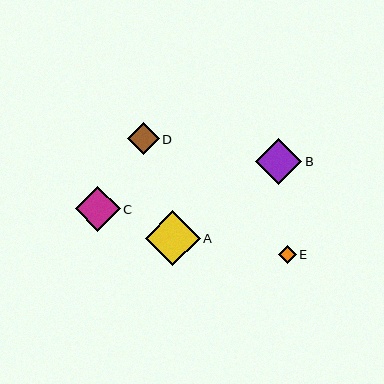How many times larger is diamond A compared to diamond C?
Diamond A is approximately 1.2 times the size of diamond C.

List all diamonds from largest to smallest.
From largest to smallest: A, B, C, D, E.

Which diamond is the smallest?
Diamond E is the smallest with a size of approximately 18 pixels.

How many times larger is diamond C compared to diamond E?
Diamond C is approximately 2.5 times the size of diamond E.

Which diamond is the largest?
Diamond A is the largest with a size of approximately 55 pixels.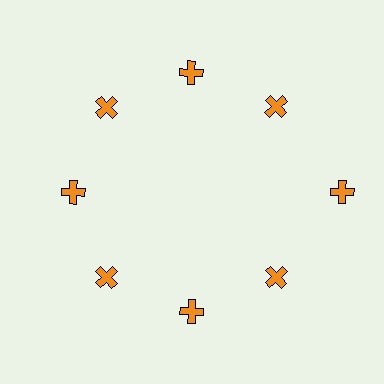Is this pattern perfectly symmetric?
No. The 8 orange crosses are arranged in a ring, but one element near the 3 o'clock position is pushed outward from the center, breaking the 8-fold rotational symmetry.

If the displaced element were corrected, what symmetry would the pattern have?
It would have 8-fold rotational symmetry — the pattern would map onto itself every 45 degrees.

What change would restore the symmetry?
The symmetry would be restored by moving it inward, back onto the ring so that all 8 crosses sit at equal angles and equal distance from the center.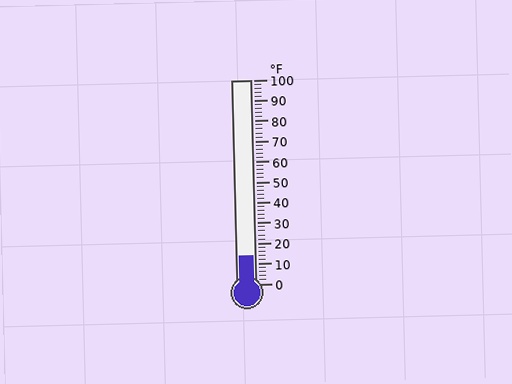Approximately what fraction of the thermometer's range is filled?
The thermometer is filled to approximately 15% of its range.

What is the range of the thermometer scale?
The thermometer scale ranges from 0°F to 100°F.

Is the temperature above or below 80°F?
The temperature is below 80°F.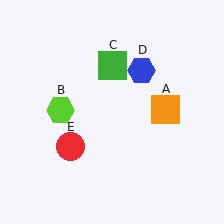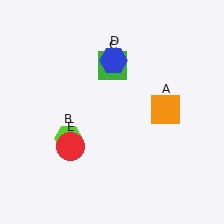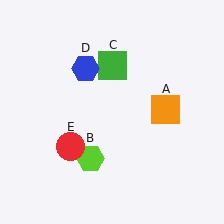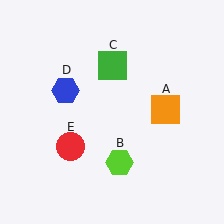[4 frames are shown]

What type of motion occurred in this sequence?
The lime hexagon (object B), blue hexagon (object D) rotated counterclockwise around the center of the scene.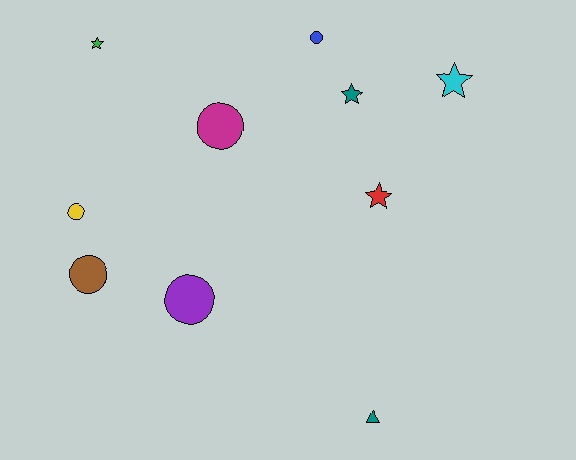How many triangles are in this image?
There is 1 triangle.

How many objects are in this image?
There are 10 objects.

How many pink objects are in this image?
There are no pink objects.